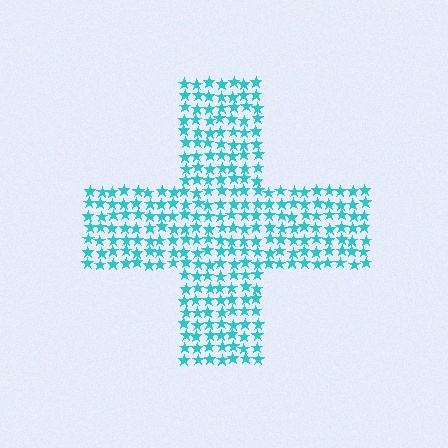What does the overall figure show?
The overall figure shows a cross.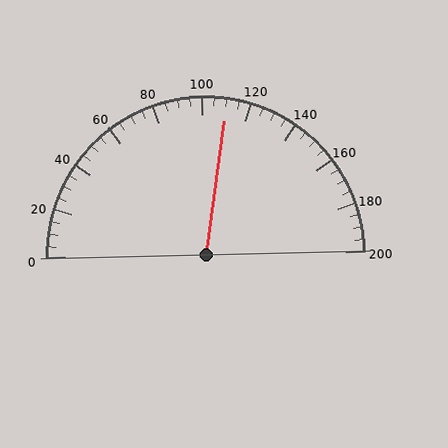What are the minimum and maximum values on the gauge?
The gauge ranges from 0 to 200.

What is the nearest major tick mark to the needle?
The nearest major tick mark is 120.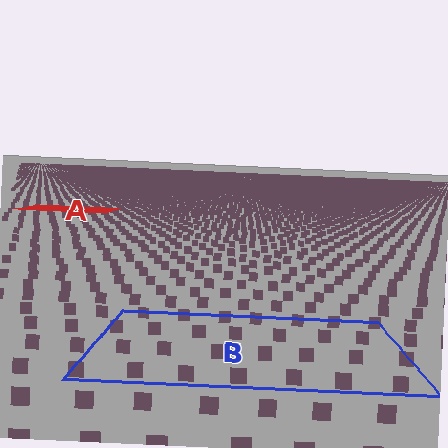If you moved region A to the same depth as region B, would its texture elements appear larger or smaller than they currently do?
They would appear larger. At a closer depth, the same texture elements are projected at a bigger on-screen size.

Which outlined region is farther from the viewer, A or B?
Region A is farther from the viewer — the texture elements inside it appear smaller and more densely packed.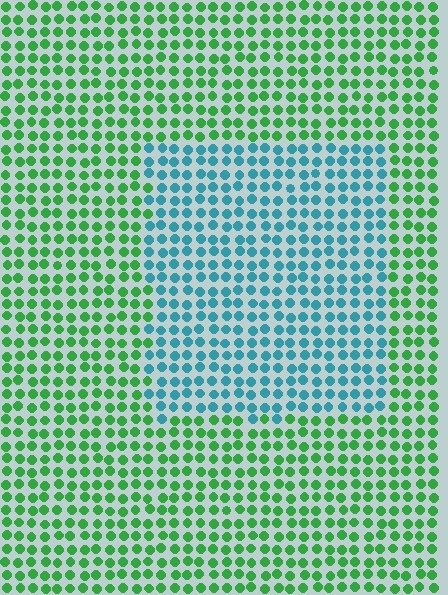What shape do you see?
I see a rectangle.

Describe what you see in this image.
The image is filled with small green elements in a uniform arrangement. A rectangle-shaped region is visible where the elements are tinted to a slightly different hue, forming a subtle color boundary.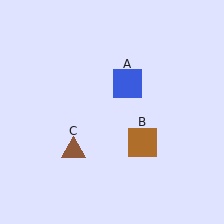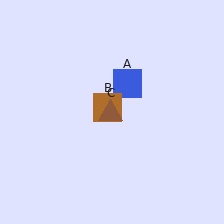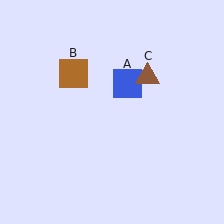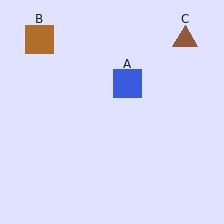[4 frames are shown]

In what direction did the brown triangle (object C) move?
The brown triangle (object C) moved up and to the right.